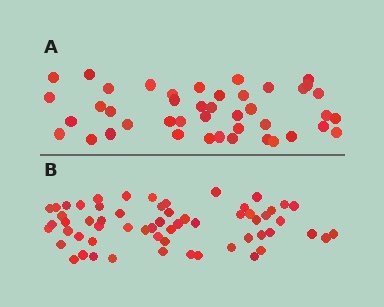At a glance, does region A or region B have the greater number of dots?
Region B (the bottom region) has more dots.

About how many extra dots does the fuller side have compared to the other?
Region B has approximately 15 more dots than region A.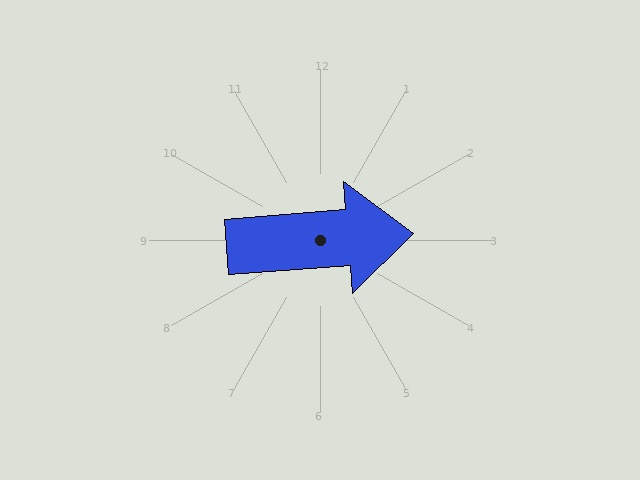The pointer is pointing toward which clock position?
Roughly 3 o'clock.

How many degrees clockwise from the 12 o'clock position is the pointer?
Approximately 86 degrees.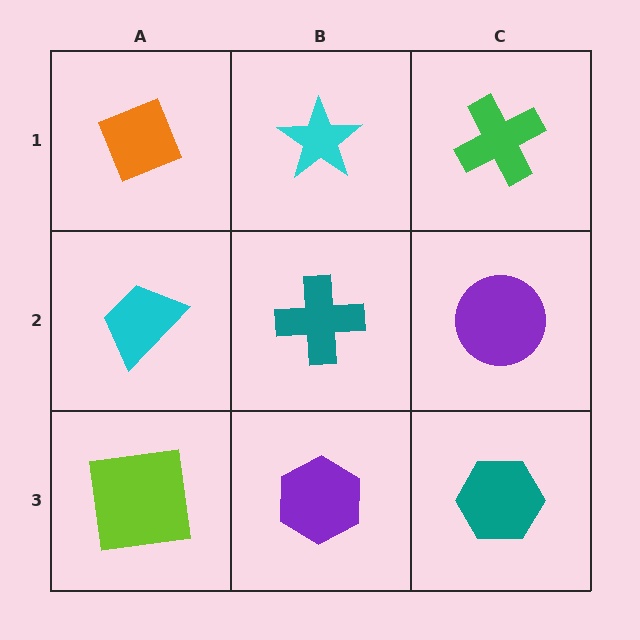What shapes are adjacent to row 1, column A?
A cyan trapezoid (row 2, column A), a cyan star (row 1, column B).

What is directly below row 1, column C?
A purple circle.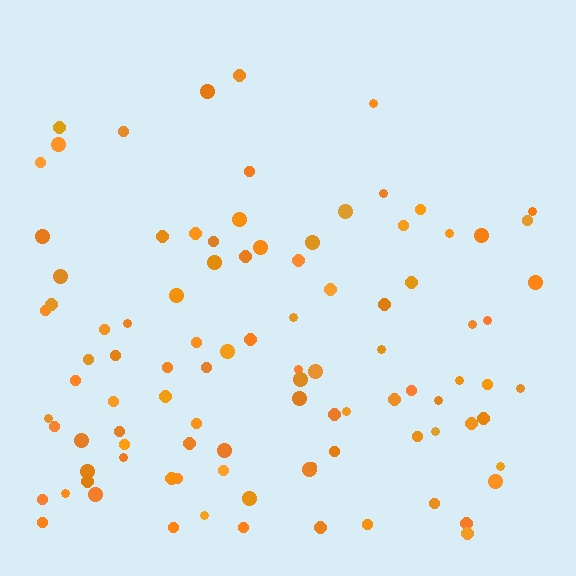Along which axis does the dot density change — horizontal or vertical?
Vertical.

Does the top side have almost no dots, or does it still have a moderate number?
Still a moderate number, just noticeably fewer than the bottom.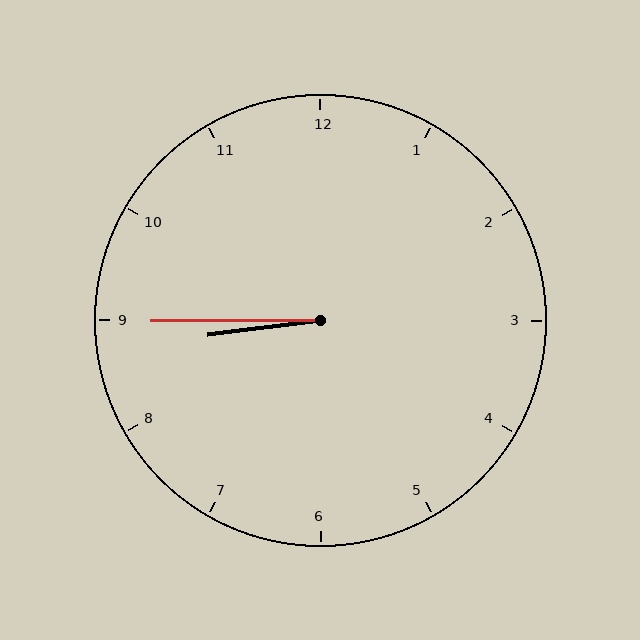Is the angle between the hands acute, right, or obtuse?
It is acute.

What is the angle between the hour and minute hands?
Approximately 8 degrees.